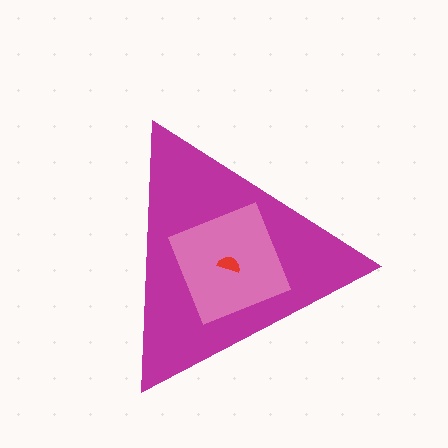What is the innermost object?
The red semicircle.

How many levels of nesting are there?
3.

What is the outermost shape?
The magenta triangle.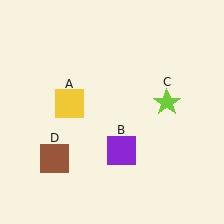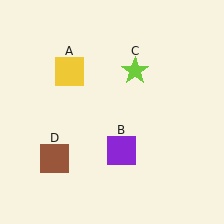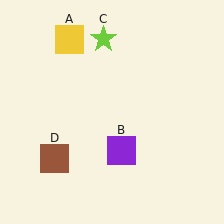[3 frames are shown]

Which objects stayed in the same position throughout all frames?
Purple square (object B) and brown square (object D) remained stationary.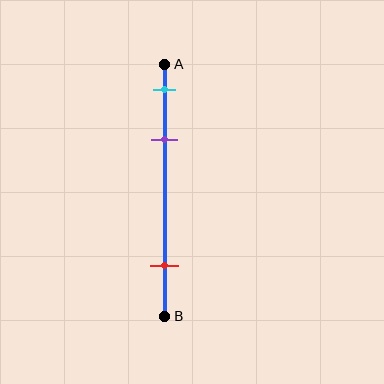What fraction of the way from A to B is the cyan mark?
The cyan mark is approximately 10% (0.1) of the way from A to B.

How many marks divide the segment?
There are 3 marks dividing the segment.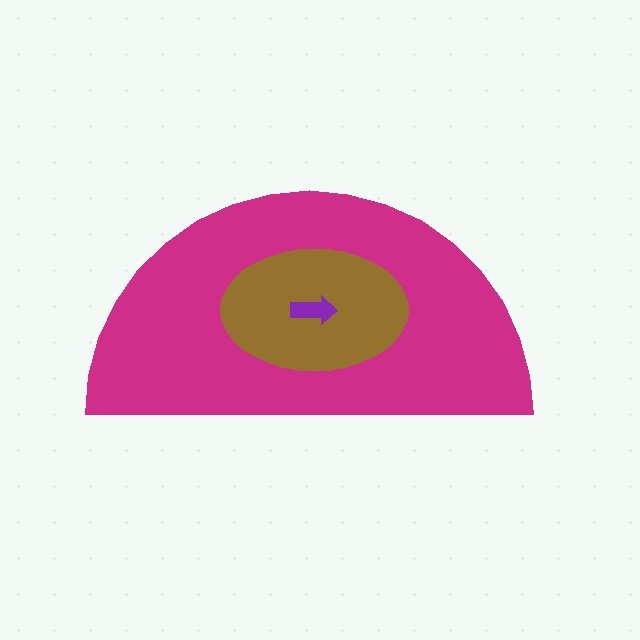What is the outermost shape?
The magenta semicircle.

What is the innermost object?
The purple arrow.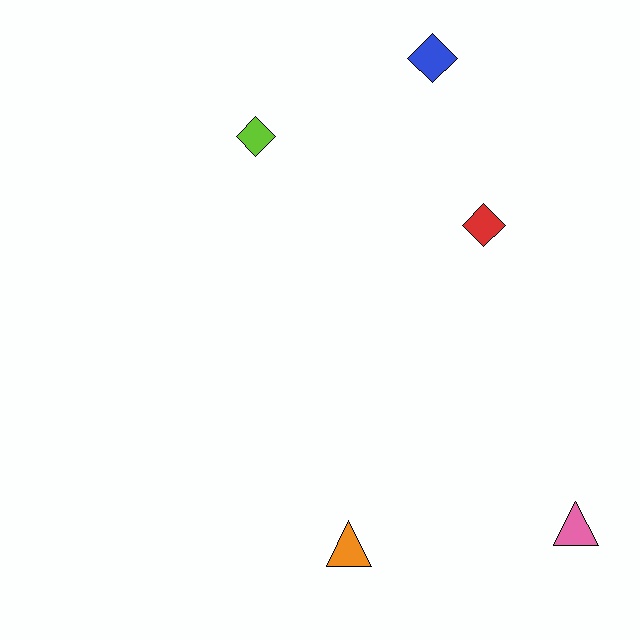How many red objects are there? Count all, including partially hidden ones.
There is 1 red object.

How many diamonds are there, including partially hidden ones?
There are 3 diamonds.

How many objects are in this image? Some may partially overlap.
There are 5 objects.